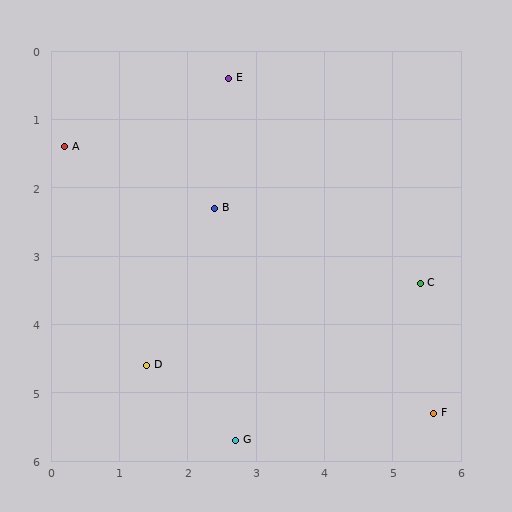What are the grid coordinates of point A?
Point A is at approximately (0.2, 1.4).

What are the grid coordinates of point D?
Point D is at approximately (1.4, 4.6).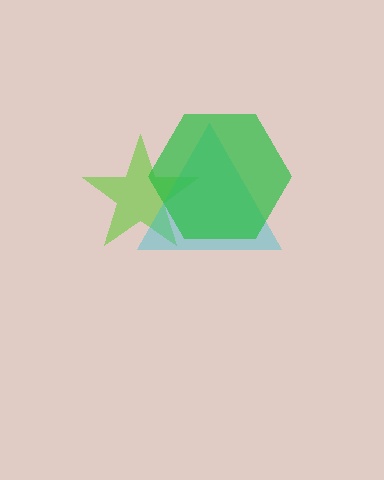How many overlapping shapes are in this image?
There are 3 overlapping shapes in the image.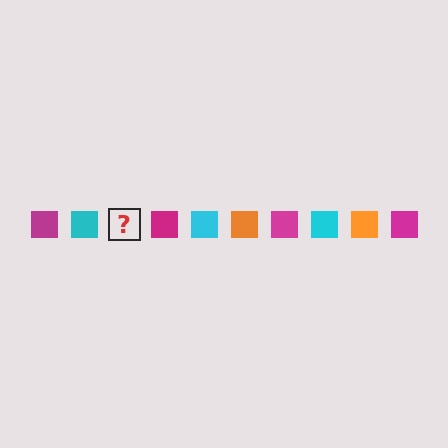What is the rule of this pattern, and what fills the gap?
The rule is that the pattern cycles through magenta, cyan, orange squares. The gap should be filled with an orange square.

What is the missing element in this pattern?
The missing element is an orange square.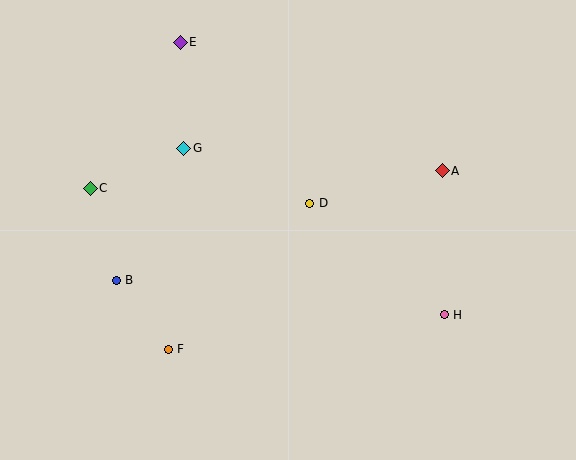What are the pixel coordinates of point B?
Point B is at (116, 280).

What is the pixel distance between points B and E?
The distance between B and E is 246 pixels.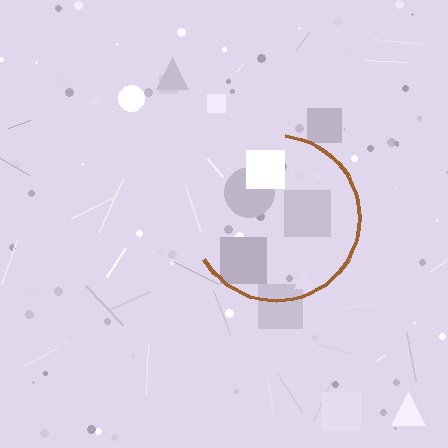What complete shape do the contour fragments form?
The contour fragments form a circle.